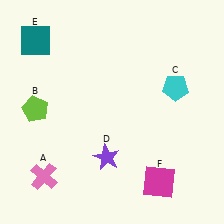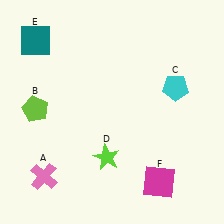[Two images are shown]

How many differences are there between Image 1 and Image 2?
There is 1 difference between the two images.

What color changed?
The star (D) changed from purple in Image 1 to lime in Image 2.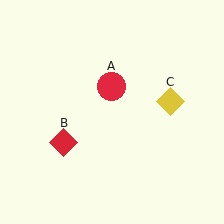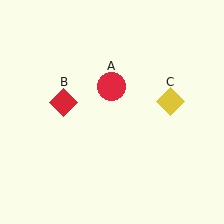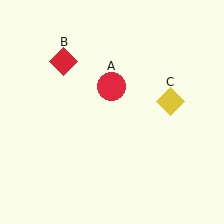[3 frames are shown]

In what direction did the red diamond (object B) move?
The red diamond (object B) moved up.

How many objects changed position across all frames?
1 object changed position: red diamond (object B).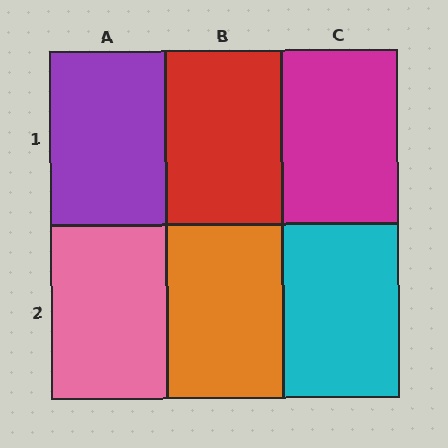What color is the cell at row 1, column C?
Magenta.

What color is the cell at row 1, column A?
Purple.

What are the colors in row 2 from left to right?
Pink, orange, cyan.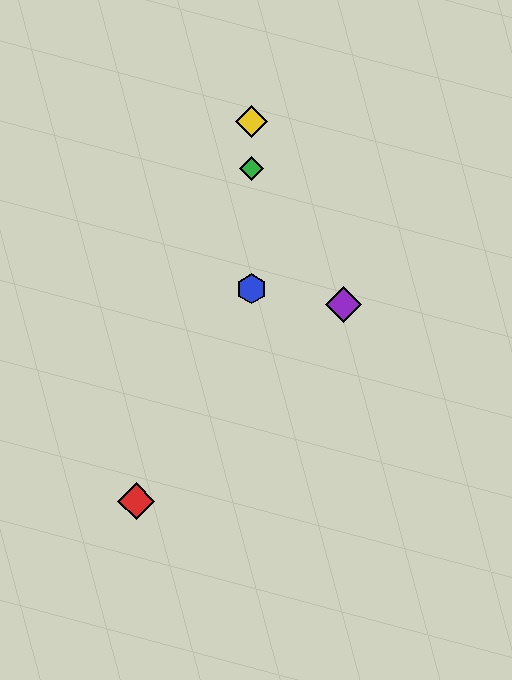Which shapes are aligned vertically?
The blue hexagon, the green diamond, the yellow diamond are aligned vertically.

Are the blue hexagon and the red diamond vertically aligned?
No, the blue hexagon is at x≈251 and the red diamond is at x≈136.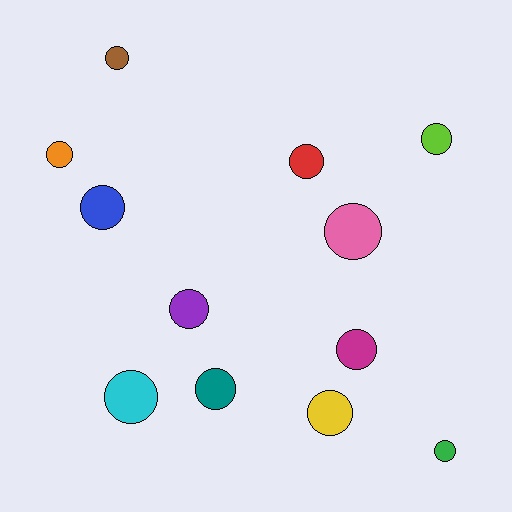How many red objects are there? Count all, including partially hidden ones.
There is 1 red object.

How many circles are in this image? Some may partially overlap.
There are 12 circles.